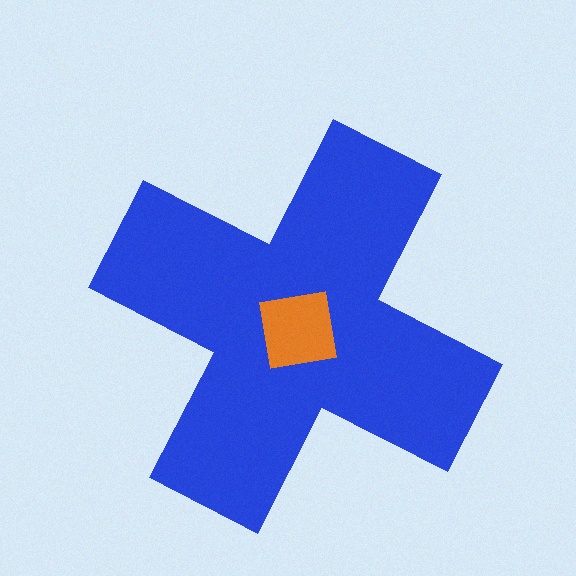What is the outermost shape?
The blue cross.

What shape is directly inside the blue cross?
The orange square.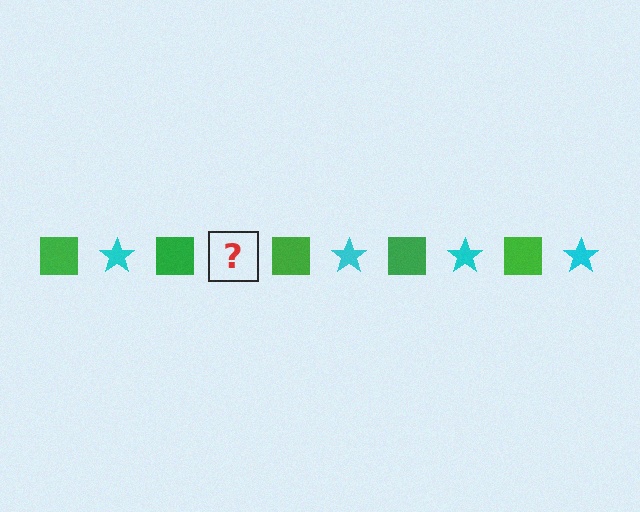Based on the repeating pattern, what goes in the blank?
The blank should be a cyan star.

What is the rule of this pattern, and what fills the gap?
The rule is that the pattern alternates between green square and cyan star. The gap should be filled with a cyan star.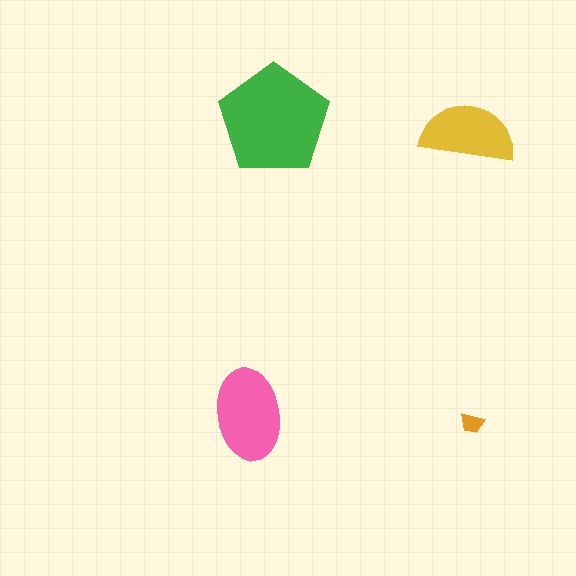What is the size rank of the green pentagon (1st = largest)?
1st.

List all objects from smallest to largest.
The orange trapezoid, the yellow semicircle, the pink ellipse, the green pentagon.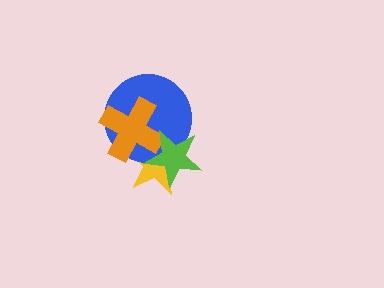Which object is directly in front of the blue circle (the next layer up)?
The orange cross is directly in front of the blue circle.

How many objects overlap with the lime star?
3 objects overlap with the lime star.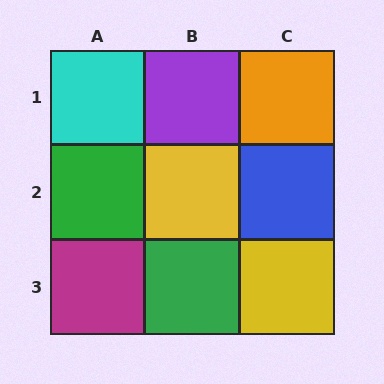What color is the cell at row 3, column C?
Yellow.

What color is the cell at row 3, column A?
Magenta.